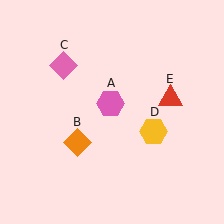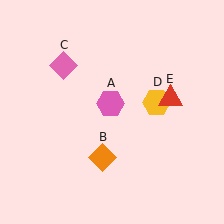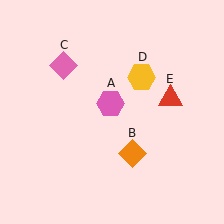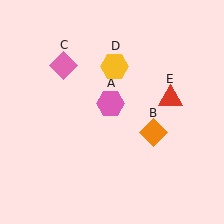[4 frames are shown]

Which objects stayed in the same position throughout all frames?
Pink hexagon (object A) and pink diamond (object C) and red triangle (object E) remained stationary.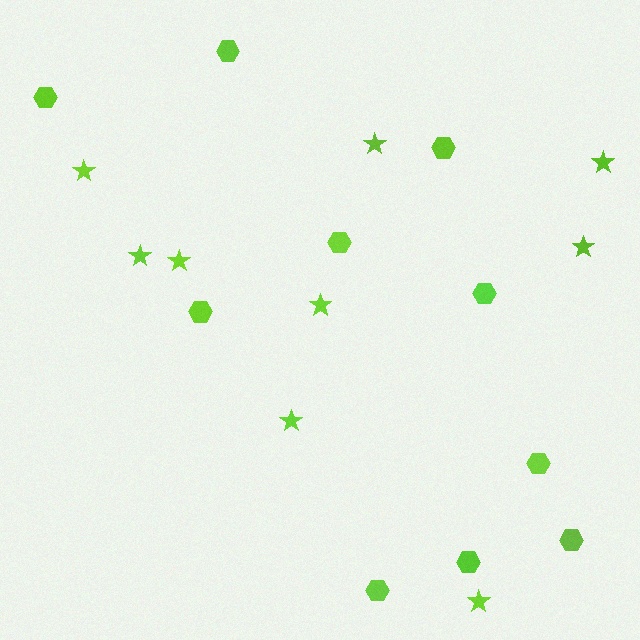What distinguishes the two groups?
There are 2 groups: one group of hexagons (10) and one group of stars (9).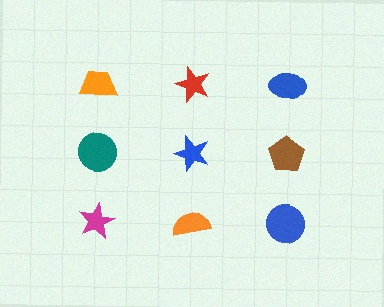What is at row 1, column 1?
An orange trapezoid.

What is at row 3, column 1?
A magenta star.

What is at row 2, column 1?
A teal circle.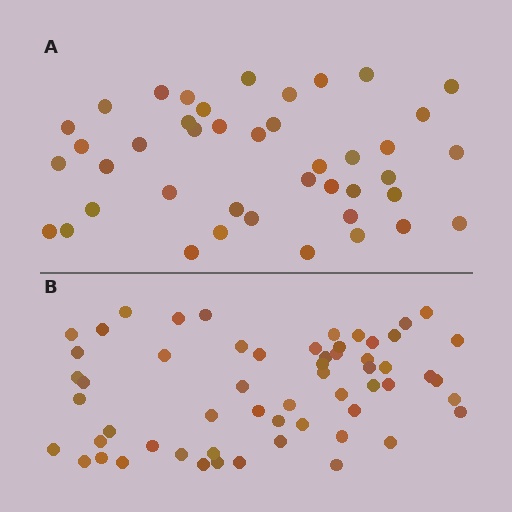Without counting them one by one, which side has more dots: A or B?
Region B (the bottom region) has more dots.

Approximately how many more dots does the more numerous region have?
Region B has approximately 15 more dots than region A.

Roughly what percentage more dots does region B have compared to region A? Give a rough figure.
About 40% more.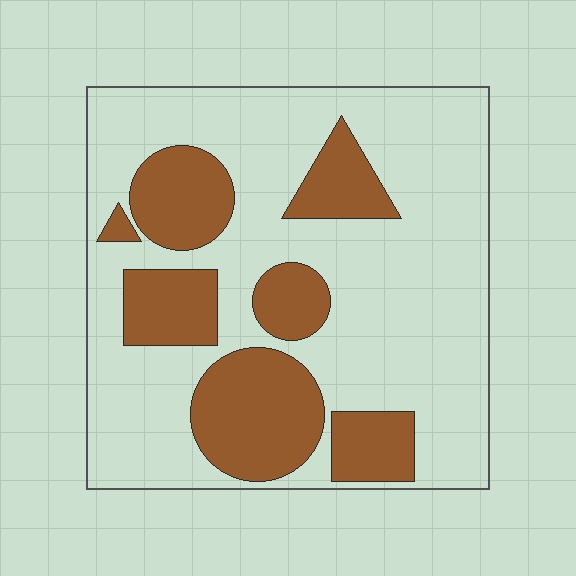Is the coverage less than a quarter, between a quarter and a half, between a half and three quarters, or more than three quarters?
Between a quarter and a half.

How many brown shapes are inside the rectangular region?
7.